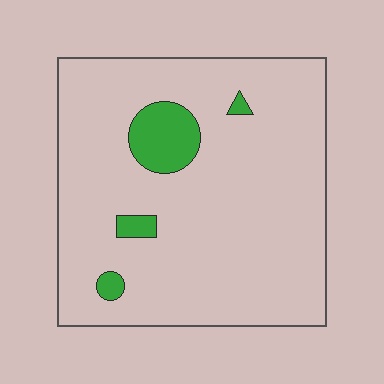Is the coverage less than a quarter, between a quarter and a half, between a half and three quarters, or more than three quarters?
Less than a quarter.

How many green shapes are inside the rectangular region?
4.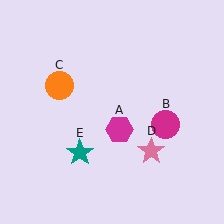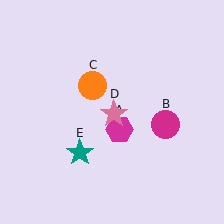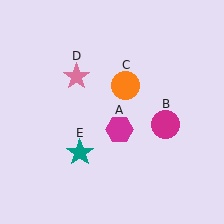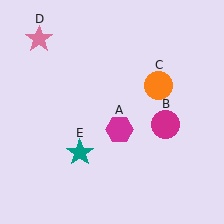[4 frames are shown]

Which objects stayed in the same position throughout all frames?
Magenta hexagon (object A) and magenta circle (object B) and teal star (object E) remained stationary.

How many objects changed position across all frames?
2 objects changed position: orange circle (object C), pink star (object D).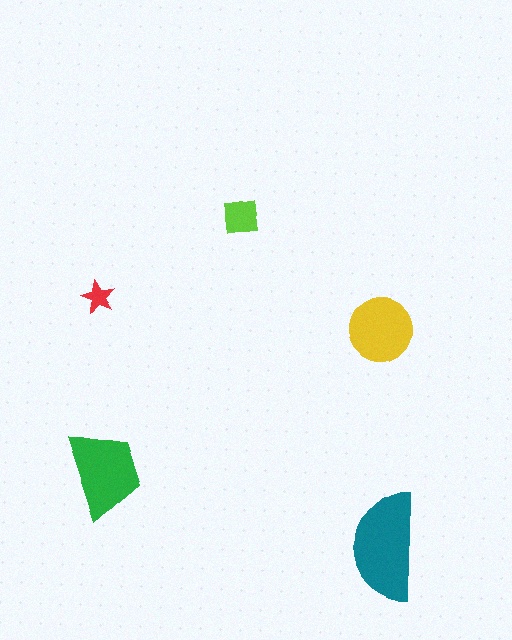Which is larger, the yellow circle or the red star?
The yellow circle.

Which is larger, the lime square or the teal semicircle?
The teal semicircle.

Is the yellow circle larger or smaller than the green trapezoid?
Smaller.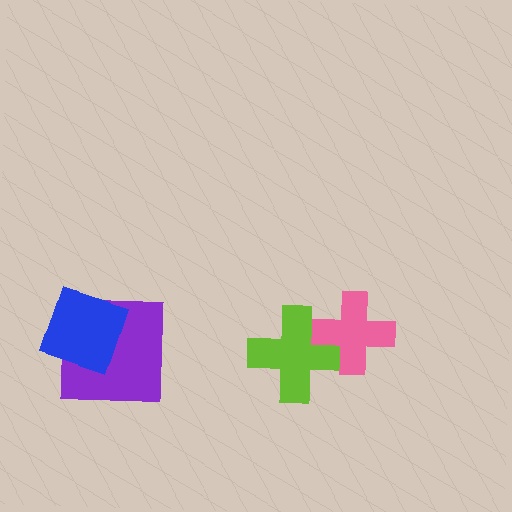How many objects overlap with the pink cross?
1 object overlaps with the pink cross.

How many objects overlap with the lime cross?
1 object overlaps with the lime cross.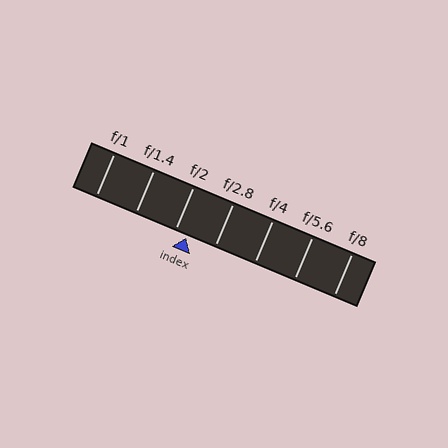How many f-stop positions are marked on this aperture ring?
There are 7 f-stop positions marked.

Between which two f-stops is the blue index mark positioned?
The index mark is between f/2 and f/2.8.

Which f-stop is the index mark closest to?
The index mark is closest to f/2.